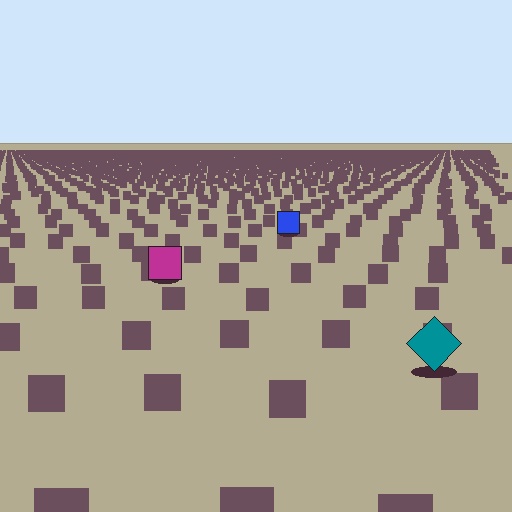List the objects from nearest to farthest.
From nearest to farthest: the teal diamond, the magenta square, the blue square.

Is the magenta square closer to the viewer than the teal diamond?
No. The teal diamond is closer — you can tell from the texture gradient: the ground texture is coarser near it.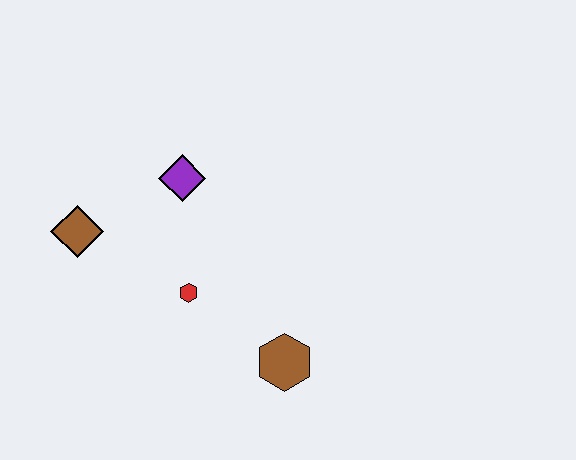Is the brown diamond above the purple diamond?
No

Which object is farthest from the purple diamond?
The brown hexagon is farthest from the purple diamond.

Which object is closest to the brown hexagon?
The red hexagon is closest to the brown hexagon.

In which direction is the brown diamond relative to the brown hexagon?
The brown diamond is to the left of the brown hexagon.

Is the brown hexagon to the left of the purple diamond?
No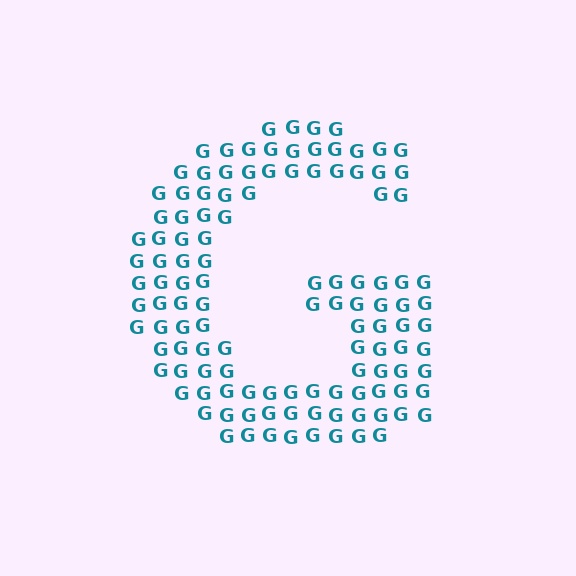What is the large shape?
The large shape is the letter G.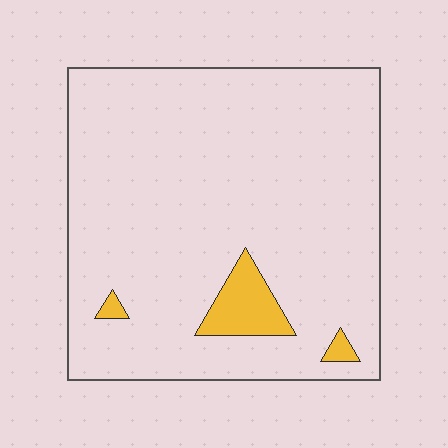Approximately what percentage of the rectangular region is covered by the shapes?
Approximately 5%.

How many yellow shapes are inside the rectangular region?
3.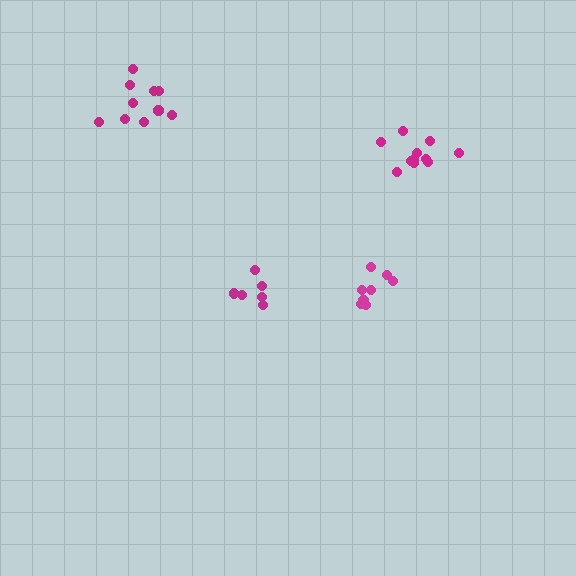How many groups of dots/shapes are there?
There are 4 groups.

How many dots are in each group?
Group 1: 6 dots, Group 2: 8 dots, Group 3: 11 dots, Group 4: 10 dots (35 total).